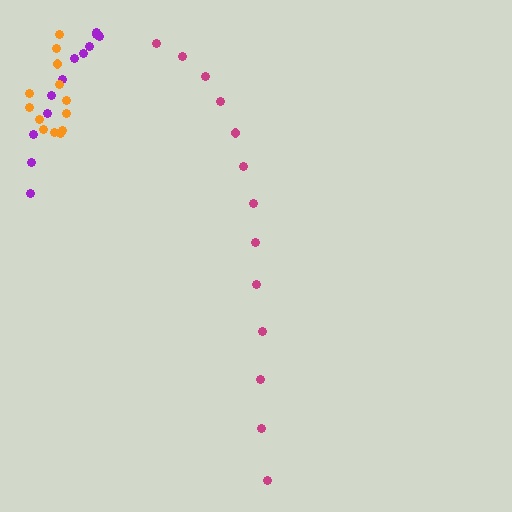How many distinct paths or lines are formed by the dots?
There are 3 distinct paths.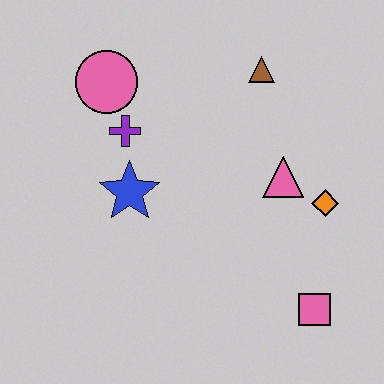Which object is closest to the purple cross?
The pink circle is closest to the purple cross.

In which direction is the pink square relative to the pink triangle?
The pink square is below the pink triangle.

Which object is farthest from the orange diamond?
The pink circle is farthest from the orange diamond.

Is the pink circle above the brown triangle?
No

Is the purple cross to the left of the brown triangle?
Yes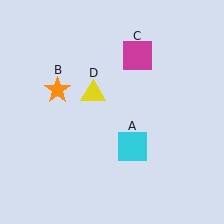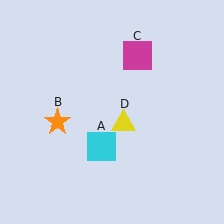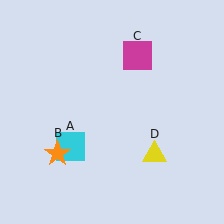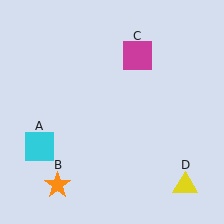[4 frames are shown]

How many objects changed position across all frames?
3 objects changed position: cyan square (object A), orange star (object B), yellow triangle (object D).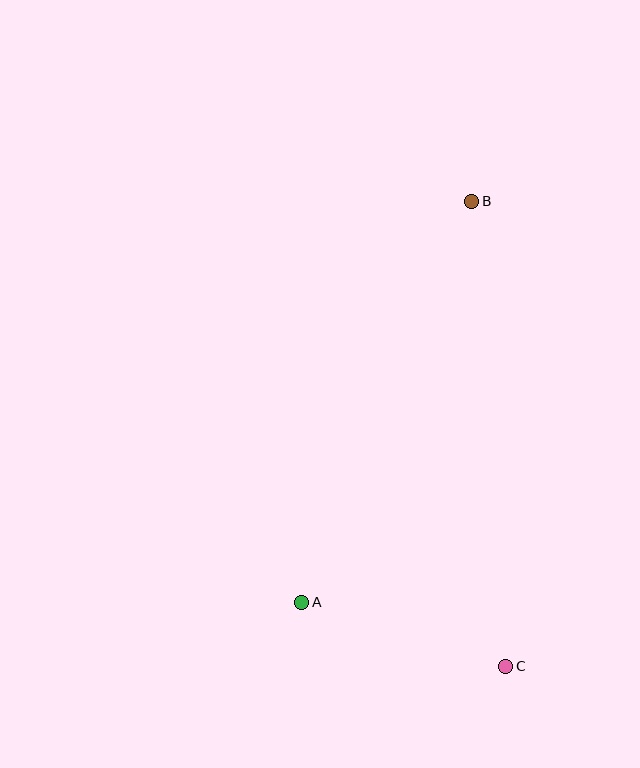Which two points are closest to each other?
Points A and C are closest to each other.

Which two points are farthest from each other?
Points B and C are farthest from each other.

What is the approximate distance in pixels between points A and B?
The distance between A and B is approximately 436 pixels.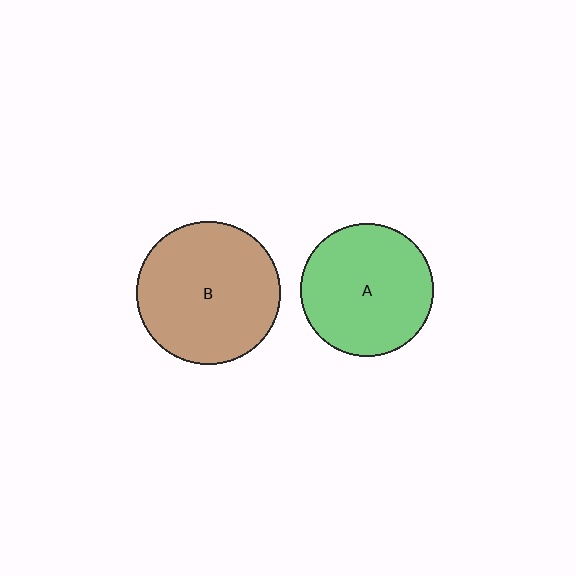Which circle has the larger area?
Circle B (brown).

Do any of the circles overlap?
No, none of the circles overlap.